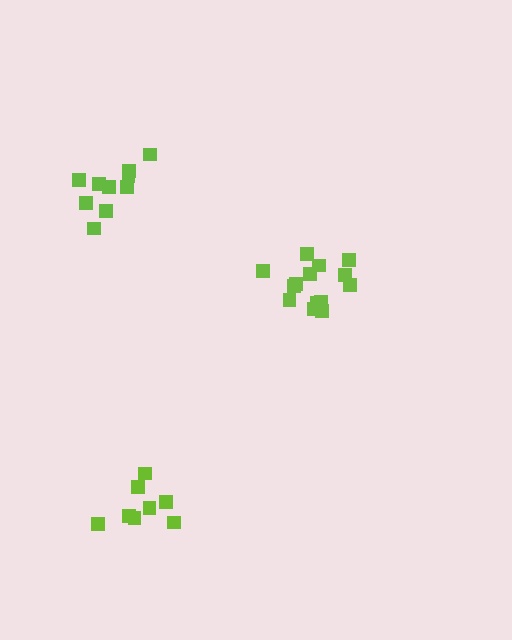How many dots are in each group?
Group 1: 14 dots, Group 2: 10 dots, Group 3: 8 dots (32 total).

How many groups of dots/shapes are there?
There are 3 groups.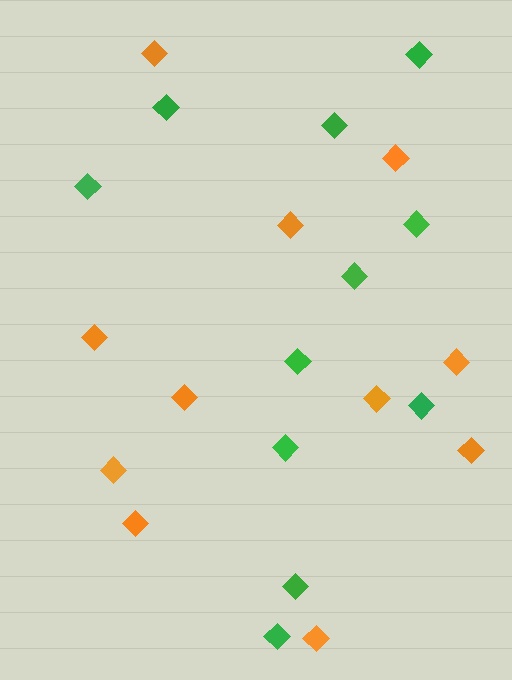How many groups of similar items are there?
There are 2 groups: one group of green diamonds (11) and one group of orange diamonds (11).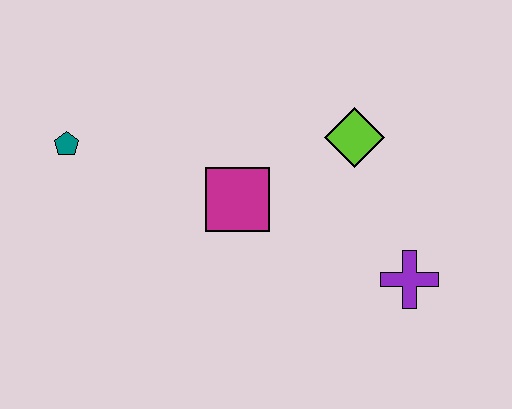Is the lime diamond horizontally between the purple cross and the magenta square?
Yes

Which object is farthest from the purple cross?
The teal pentagon is farthest from the purple cross.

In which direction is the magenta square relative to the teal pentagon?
The magenta square is to the right of the teal pentagon.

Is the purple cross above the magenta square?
No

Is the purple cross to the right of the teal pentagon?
Yes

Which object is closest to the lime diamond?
The magenta square is closest to the lime diamond.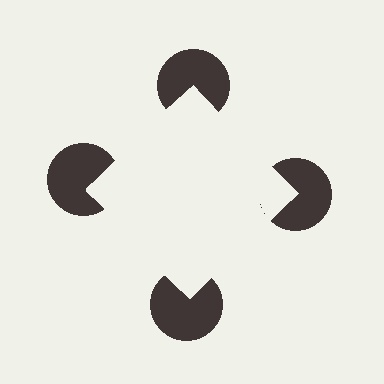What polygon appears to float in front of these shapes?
An illusory square — its edges are inferred from the aligned wedge cuts in the pac-man discs, not physically drawn.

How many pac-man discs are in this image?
There are 4 — one at each vertex of the illusory square.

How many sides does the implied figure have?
4 sides.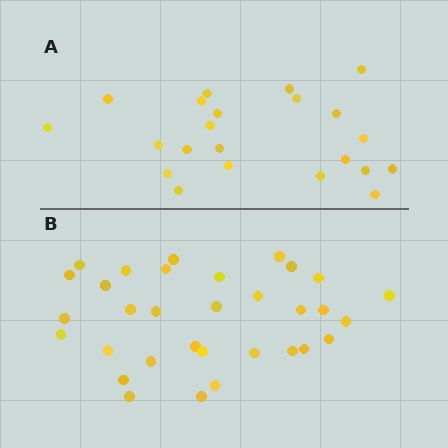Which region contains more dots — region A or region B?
Region B (the bottom region) has more dots.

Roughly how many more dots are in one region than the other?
Region B has roughly 10 or so more dots than region A.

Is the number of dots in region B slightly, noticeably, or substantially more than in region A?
Region B has substantially more. The ratio is roughly 1.5 to 1.